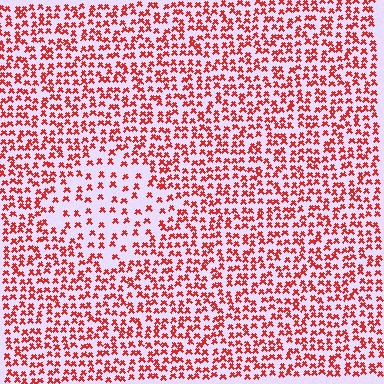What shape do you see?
I see a diamond.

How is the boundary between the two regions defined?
The boundary is defined by a change in element density (approximately 2.1x ratio). All elements are the same color, size, and shape.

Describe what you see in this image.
The image contains small red elements arranged at two different densities. A diamond-shaped region is visible where the elements are less densely packed than the surrounding area.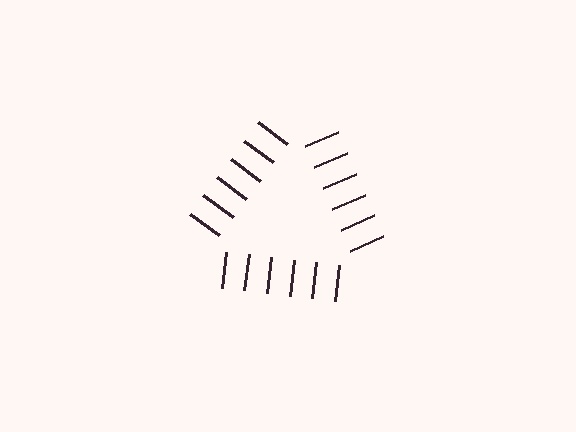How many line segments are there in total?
18 — 6 along each of the 3 edges.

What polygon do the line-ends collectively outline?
An illusory triangle — the line segments terminate on its edges but no continuous stroke is drawn.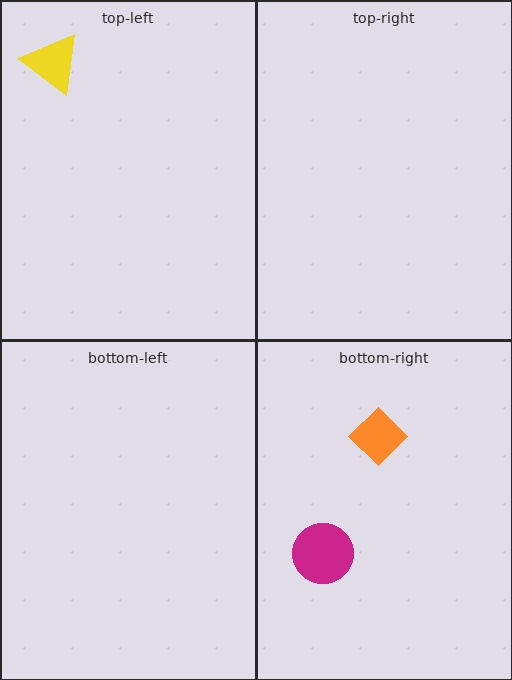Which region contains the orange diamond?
The bottom-right region.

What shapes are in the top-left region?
The yellow triangle.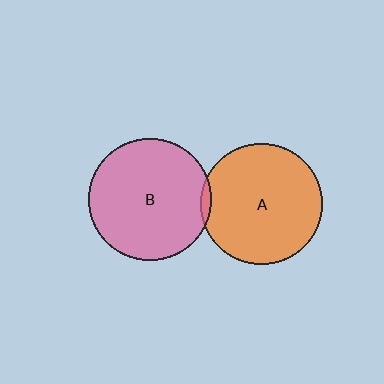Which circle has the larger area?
Circle B (pink).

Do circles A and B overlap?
Yes.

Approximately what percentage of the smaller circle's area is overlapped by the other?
Approximately 5%.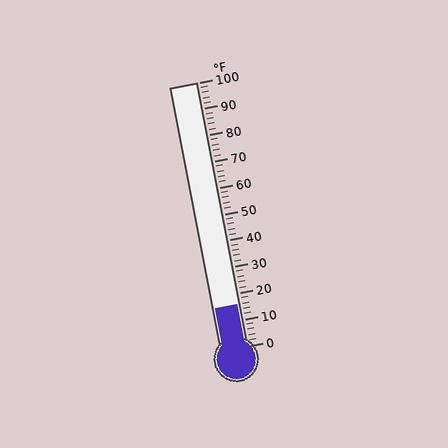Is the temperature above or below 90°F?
The temperature is below 90°F.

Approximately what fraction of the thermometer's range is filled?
The thermometer is filled to approximately 15% of its range.